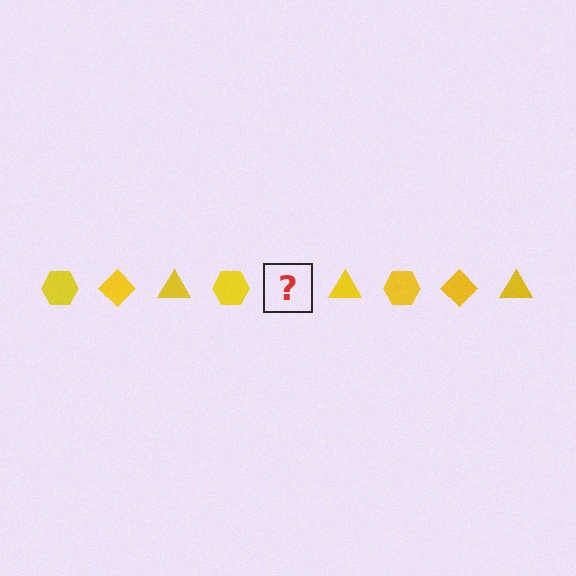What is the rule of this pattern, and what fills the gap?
The rule is that the pattern cycles through hexagon, diamond, triangle shapes in yellow. The gap should be filled with a yellow diamond.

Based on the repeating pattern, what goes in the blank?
The blank should be a yellow diamond.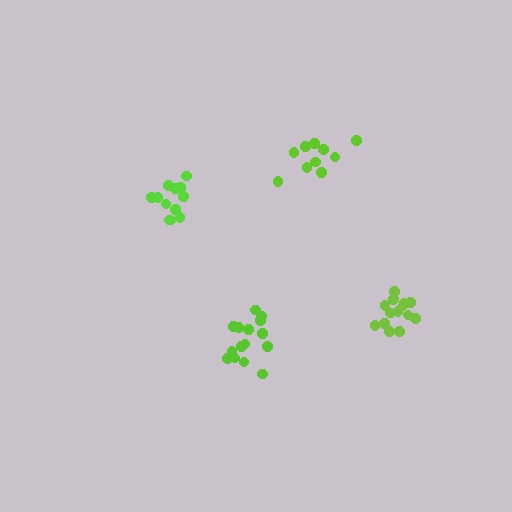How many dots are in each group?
Group 1: 14 dots, Group 2: 10 dots, Group 3: 15 dots, Group 4: 12 dots (51 total).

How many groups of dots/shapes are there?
There are 4 groups.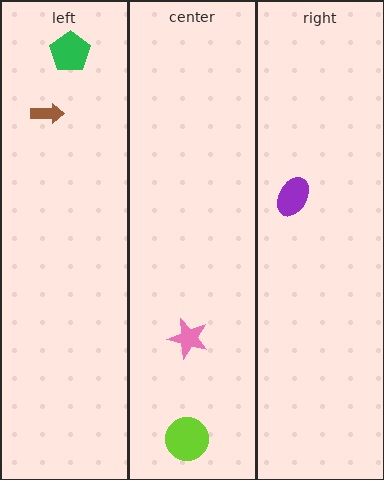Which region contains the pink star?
The center region.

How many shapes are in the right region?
1.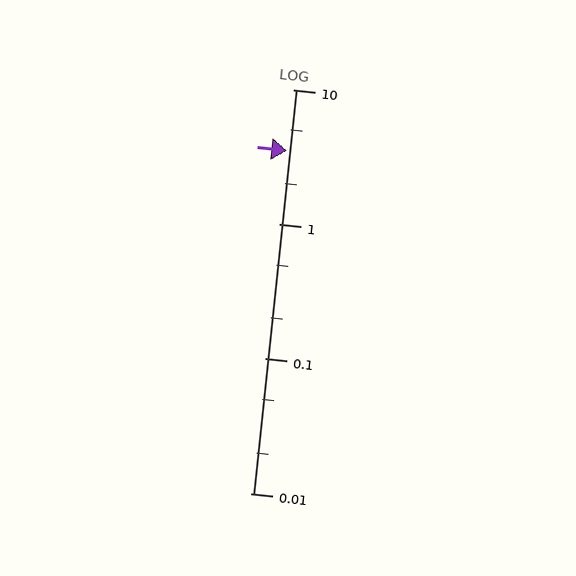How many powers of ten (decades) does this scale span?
The scale spans 3 decades, from 0.01 to 10.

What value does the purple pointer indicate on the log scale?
The pointer indicates approximately 3.5.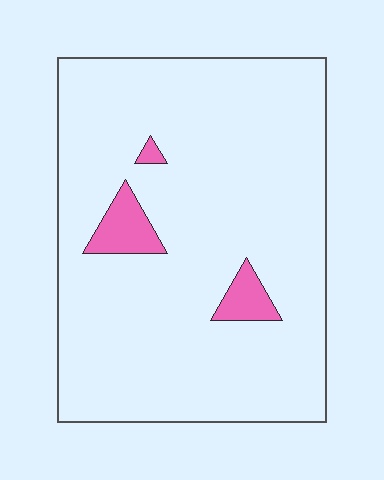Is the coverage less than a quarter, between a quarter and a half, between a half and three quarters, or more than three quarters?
Less than a quarter.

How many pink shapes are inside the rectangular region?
3.